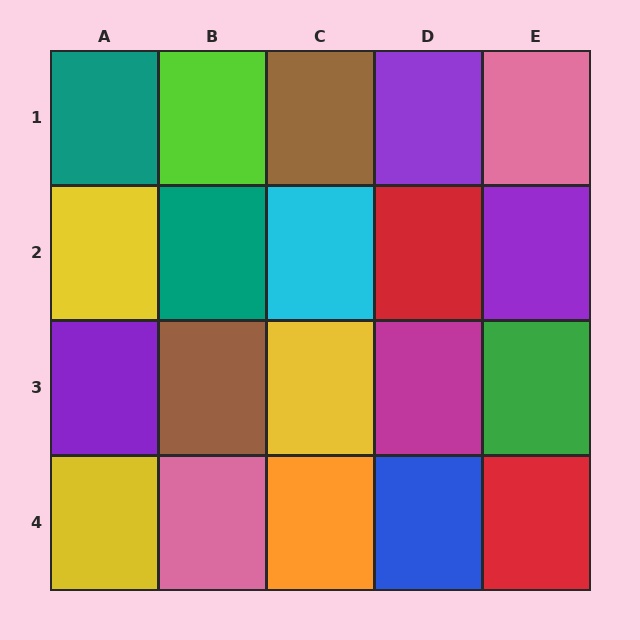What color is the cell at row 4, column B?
Pink.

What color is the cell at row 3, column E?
Green.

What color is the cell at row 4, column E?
Red.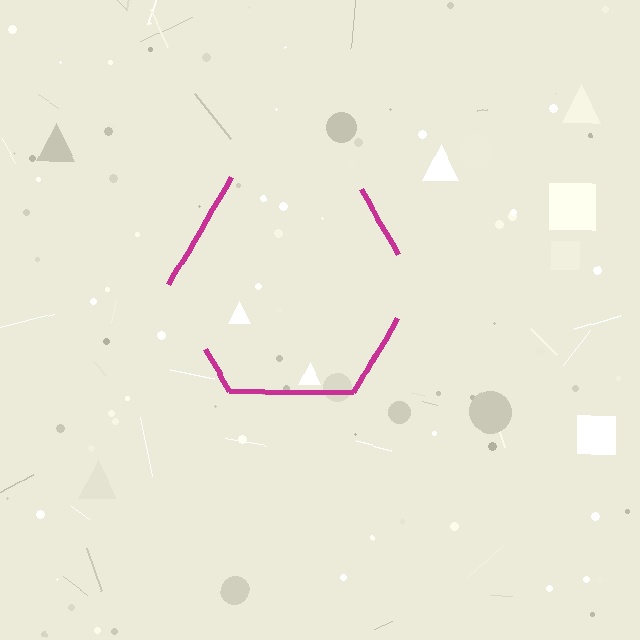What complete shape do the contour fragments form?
The contour fragments form a hexagon.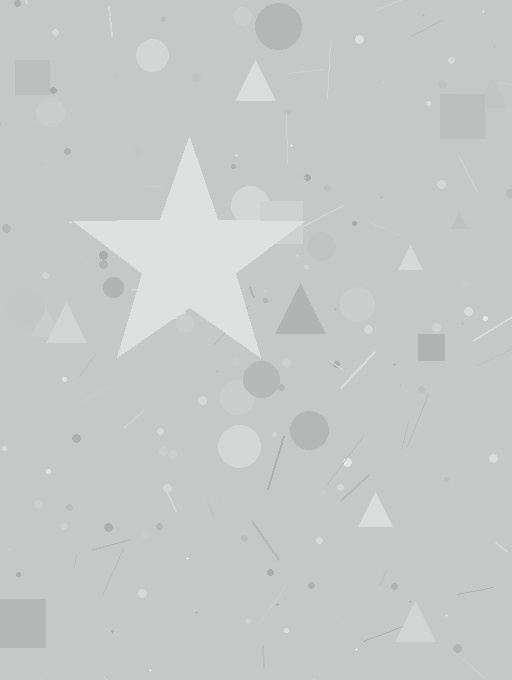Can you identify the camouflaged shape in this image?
The camouflaged shape is a star.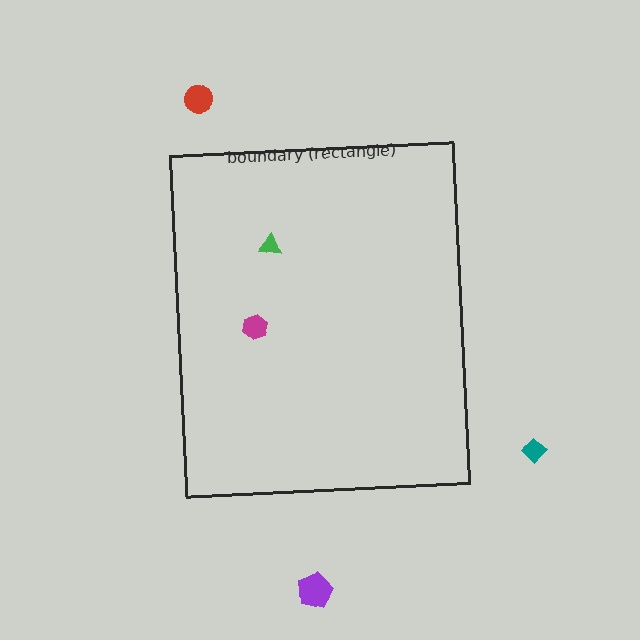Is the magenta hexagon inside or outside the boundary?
Inside.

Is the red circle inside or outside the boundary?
Outside.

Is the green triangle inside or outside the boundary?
Inside.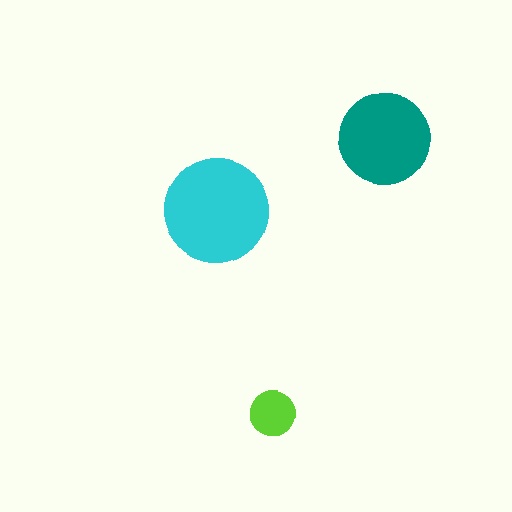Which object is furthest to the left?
The cyan circle is leftmost.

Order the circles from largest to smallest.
the cyan one, the teal one, the lime one.